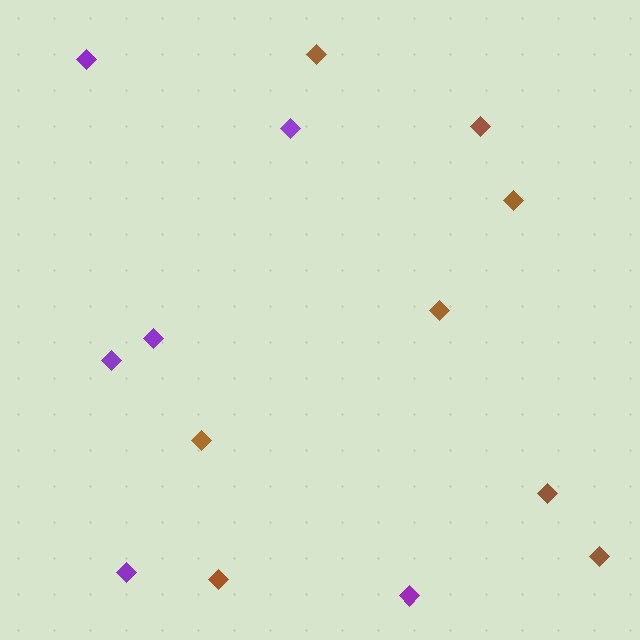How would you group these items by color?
There are 2 groups: one group of purple diamonds (6) and one group of brown diamonds (8).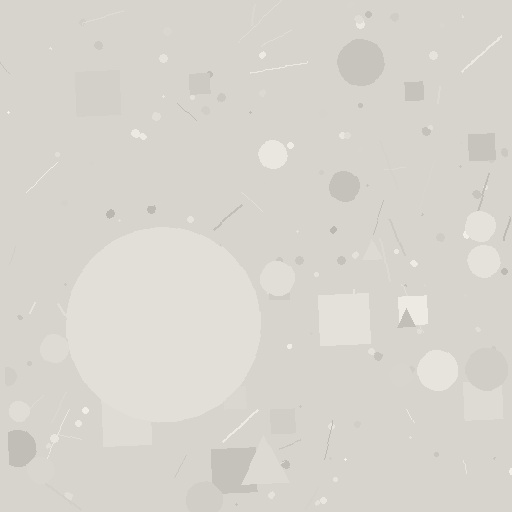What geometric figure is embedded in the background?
A circle is embedded in the background.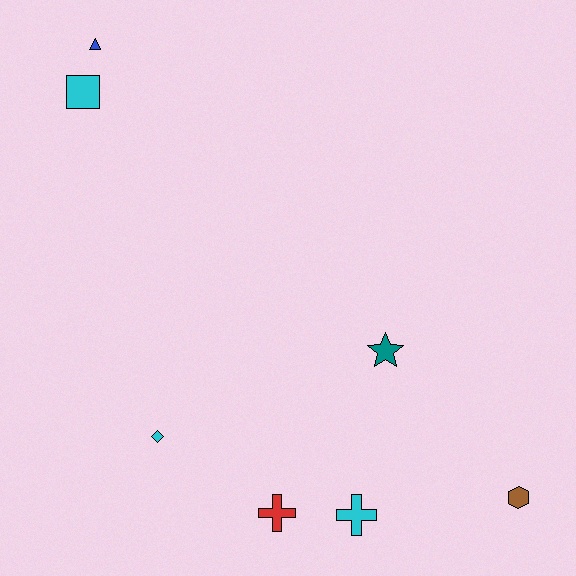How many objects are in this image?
There are 7 objects.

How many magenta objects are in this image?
There are no magenta objects.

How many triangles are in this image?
There is 1 triangle.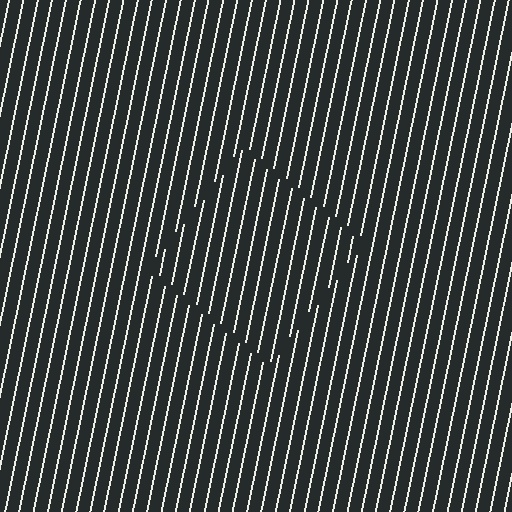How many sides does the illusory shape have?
4 sides — the line-ends trace a square.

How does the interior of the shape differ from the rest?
The interior of the shape contains the same grating, shifted by half a period — the contour is defined by the phase discontinuity where line-ends from the inner and outer gratings abut.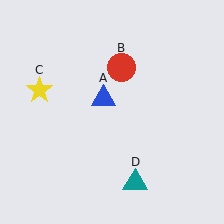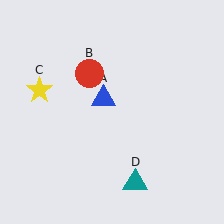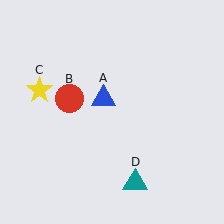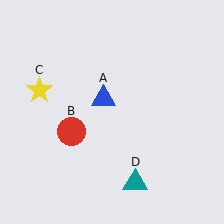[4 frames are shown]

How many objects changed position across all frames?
1 object changed position: red circle (object B).